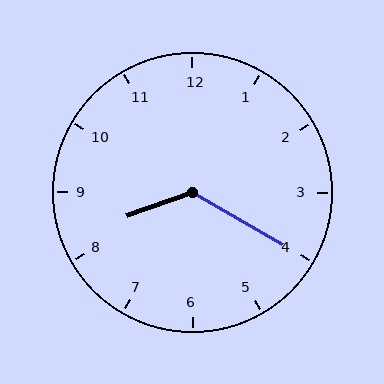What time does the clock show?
8:20.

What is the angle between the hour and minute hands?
Approximately 130 degrees.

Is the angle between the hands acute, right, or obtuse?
It is obtuse.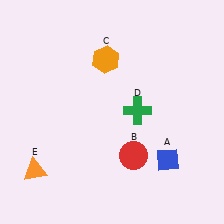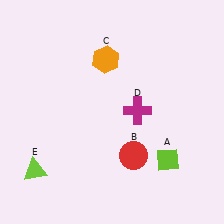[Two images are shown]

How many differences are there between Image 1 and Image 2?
There are 3 differences between the two images.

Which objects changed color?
A changed from blue to lime. D changed from green to magenta. E changed from orange to lime.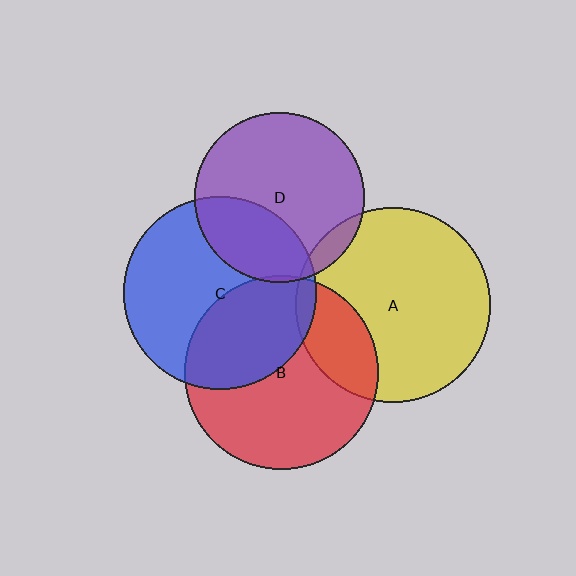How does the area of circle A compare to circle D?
Approximately 1.3 times.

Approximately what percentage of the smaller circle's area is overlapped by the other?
Approximately 5%.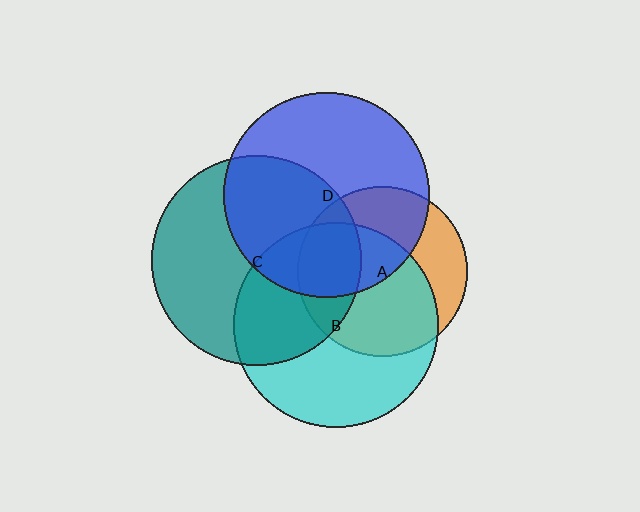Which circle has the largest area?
Circle C (teal).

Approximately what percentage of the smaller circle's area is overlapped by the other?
Approximately 40%.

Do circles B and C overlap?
Yes.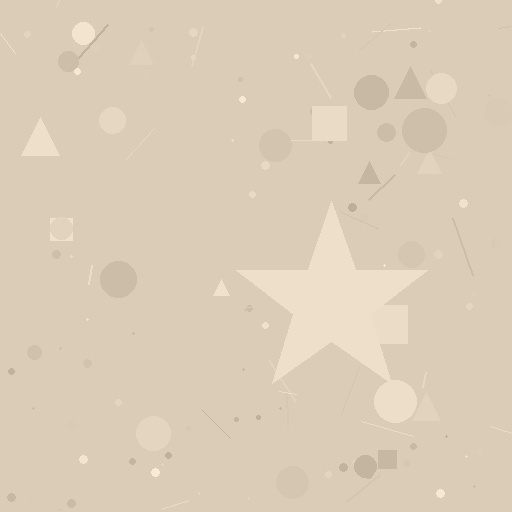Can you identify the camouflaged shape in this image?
The camouflaged shape is a star.